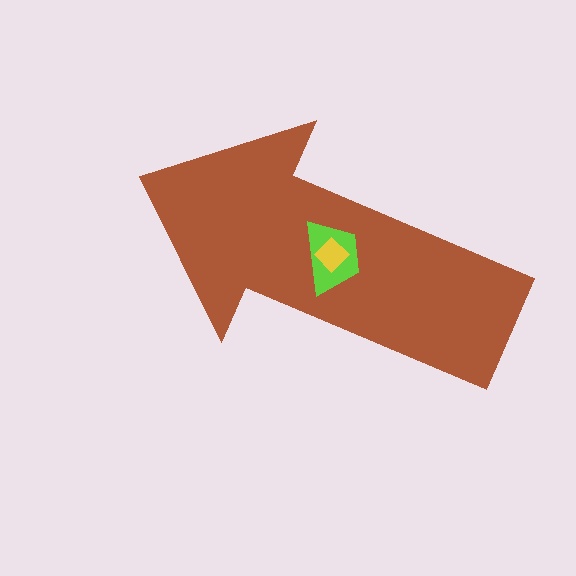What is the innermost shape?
The yellow diamond.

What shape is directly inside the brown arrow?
The lime trapezoid.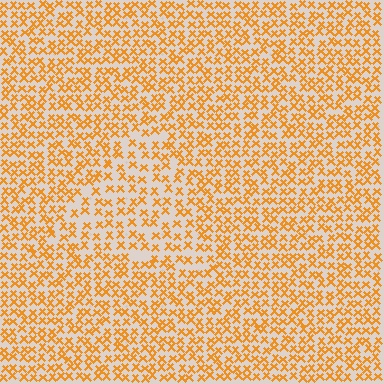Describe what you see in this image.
The image contains small orange elements arranged at two different densities. A triangle-shaped region is visible where the elements are less densely packed than the surrounding area.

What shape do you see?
I see a triangle.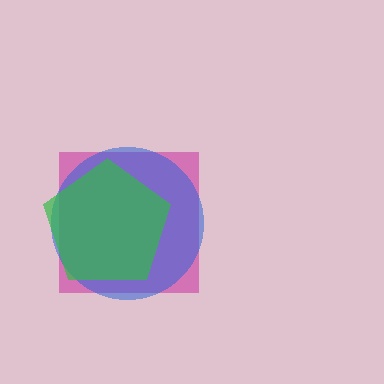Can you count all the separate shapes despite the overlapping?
Yes, there are 3 separate shapes.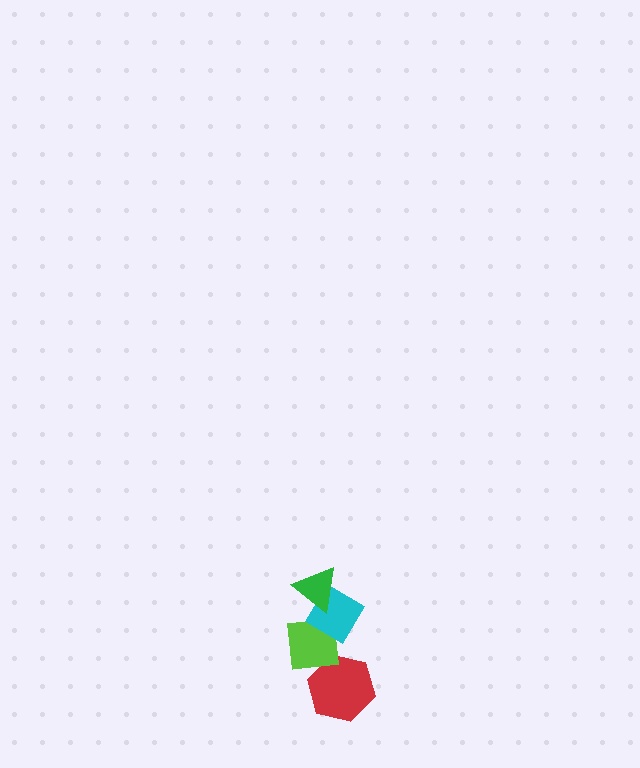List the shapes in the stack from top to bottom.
From top to bottom: the green triangle, the cyan diamond, the lime square, the red hexagon.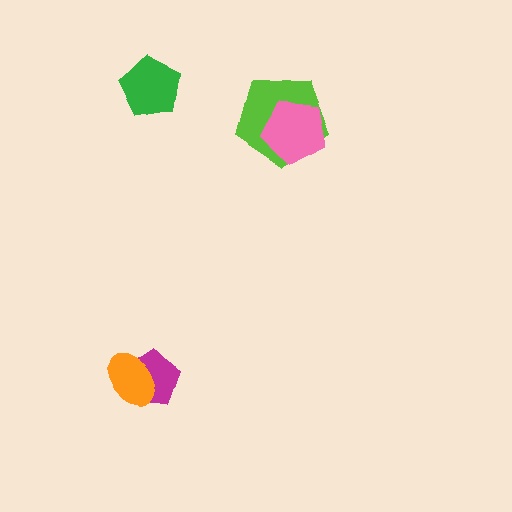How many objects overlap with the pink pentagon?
1 object overlaps with the pink pentagon.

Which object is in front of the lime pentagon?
The pink pentagon is in front of the lime pentagon.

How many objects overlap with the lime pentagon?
1 object overlaps with the lime pentagon.